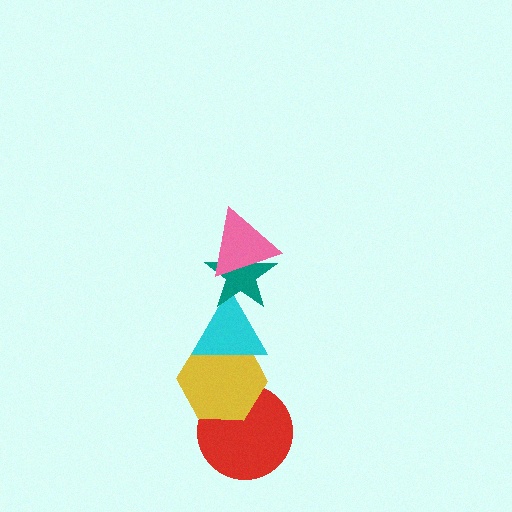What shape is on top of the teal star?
The pink triangle is on top of the teal star.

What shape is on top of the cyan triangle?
The teal star is on top of the cyan triangle.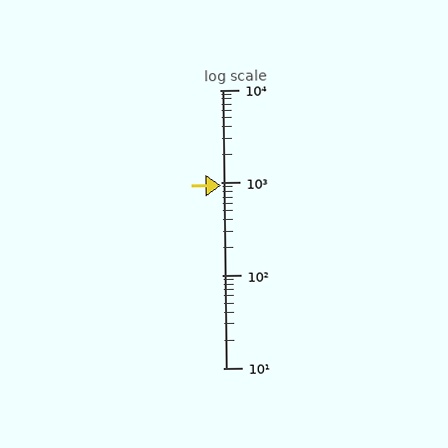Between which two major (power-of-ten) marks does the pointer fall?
The pointer is between 100 and 1000.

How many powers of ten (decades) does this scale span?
The scale spans 3 decades, from 10 to 10000.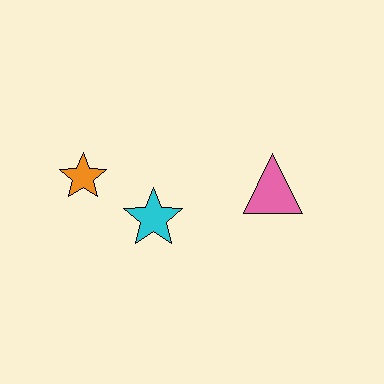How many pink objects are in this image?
There is 1 pink object.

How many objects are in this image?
There are 3 objects.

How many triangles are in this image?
There is 1 triangle.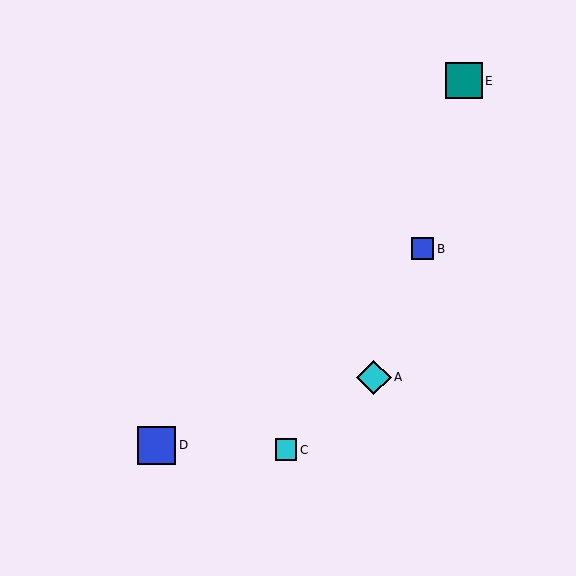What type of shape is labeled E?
Shape E is a teal square.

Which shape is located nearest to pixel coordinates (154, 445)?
The blue square (labeled D) at (157, 445) is nearest to that location.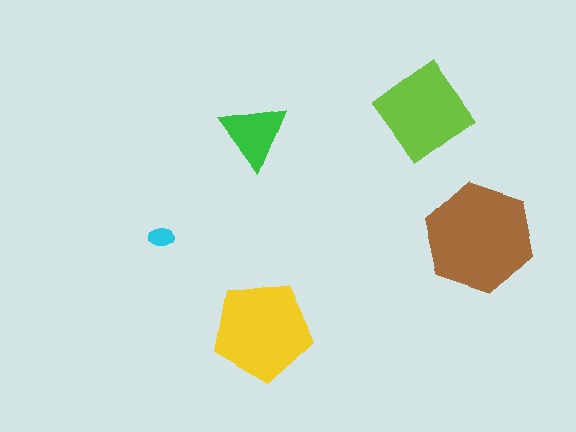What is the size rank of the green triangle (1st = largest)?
4th.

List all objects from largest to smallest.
The brown hexagon, the yellow pentagon, the lime diamond, the green triangle, the cyan ellipse.